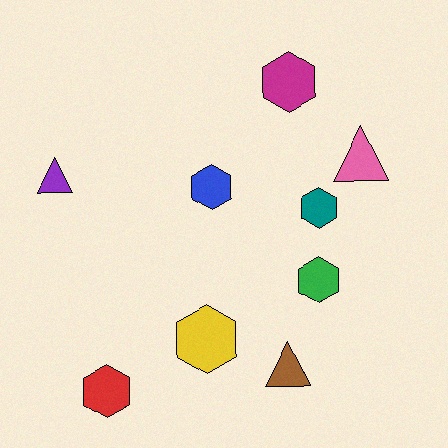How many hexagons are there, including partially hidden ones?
There are 6 hexagons.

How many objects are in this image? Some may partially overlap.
There are 9 objects.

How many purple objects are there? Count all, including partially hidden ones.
There is 1 purple object.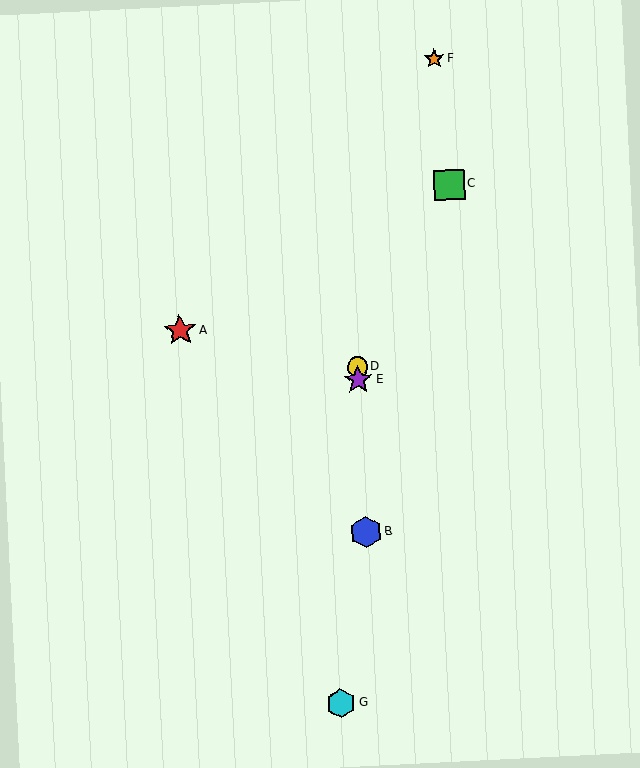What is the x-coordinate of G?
Object G is at x≈341.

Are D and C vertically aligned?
No, D is at x≈358 and C is at x≈449.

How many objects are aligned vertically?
3 objects (B, D, E) are aligned vertically.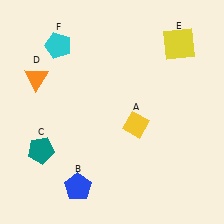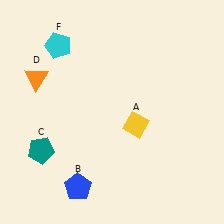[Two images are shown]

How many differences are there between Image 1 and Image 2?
There is 1 difference between the two images.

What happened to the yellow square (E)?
The yellow square (E) was removed in Image 2. It was in the top-right area of Image 1.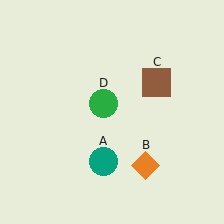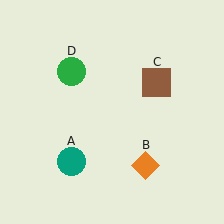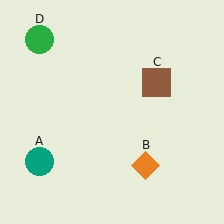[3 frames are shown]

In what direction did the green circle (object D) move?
The green circle (object D) moved up and to the left.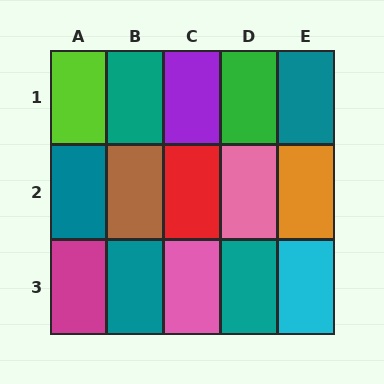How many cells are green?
1 cell is green.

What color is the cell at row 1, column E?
Teal.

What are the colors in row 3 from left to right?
Magenta, teal, pink, teal, cyan.